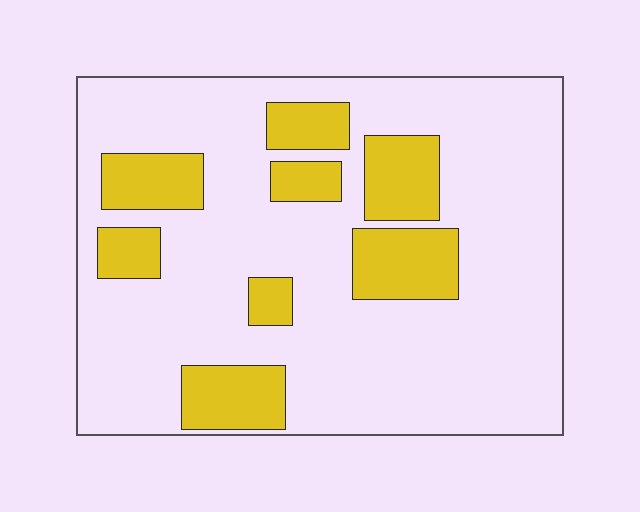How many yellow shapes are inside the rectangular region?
8.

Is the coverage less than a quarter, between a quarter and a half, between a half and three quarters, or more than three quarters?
Less than a quarter.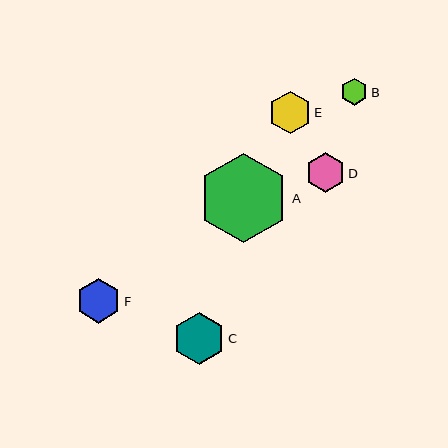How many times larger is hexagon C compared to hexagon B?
Hexagon C is approximately 1.9 times the size of hexagon B.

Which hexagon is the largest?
Hexagon A is the largest with a size of approximately 90 pixels.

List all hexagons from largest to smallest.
From largest to smallest: A, C, F, E, D, B.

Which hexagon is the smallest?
Hexagon B is the smallest with a size of approximately 27 pixels.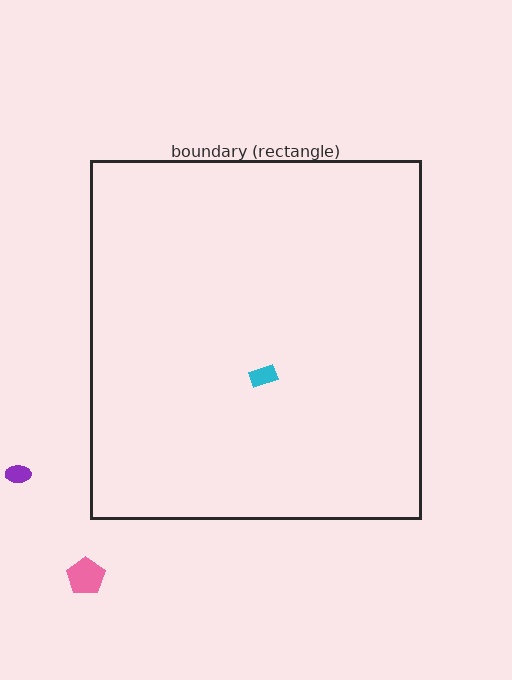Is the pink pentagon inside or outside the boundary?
Outside.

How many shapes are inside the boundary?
1 inside, 2 outside.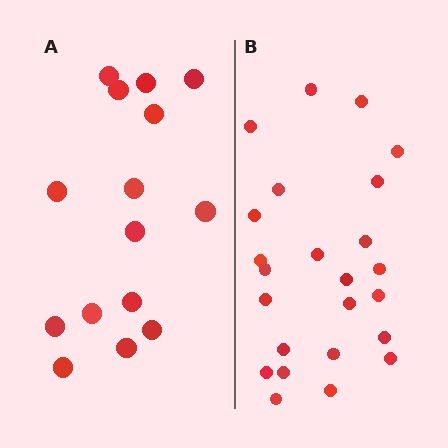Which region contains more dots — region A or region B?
Region B (the right region) has more dots.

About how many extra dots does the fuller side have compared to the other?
Region B has roughly 8 or so more dots than region A.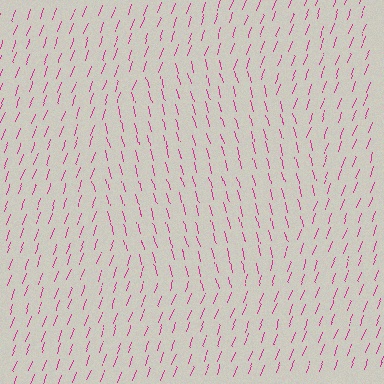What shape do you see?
I see a circle.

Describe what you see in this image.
The image is filled with small magenta line segments. A circle region in the image has lines oriented differently from the surrounding lines, creating a visible texture boundary.